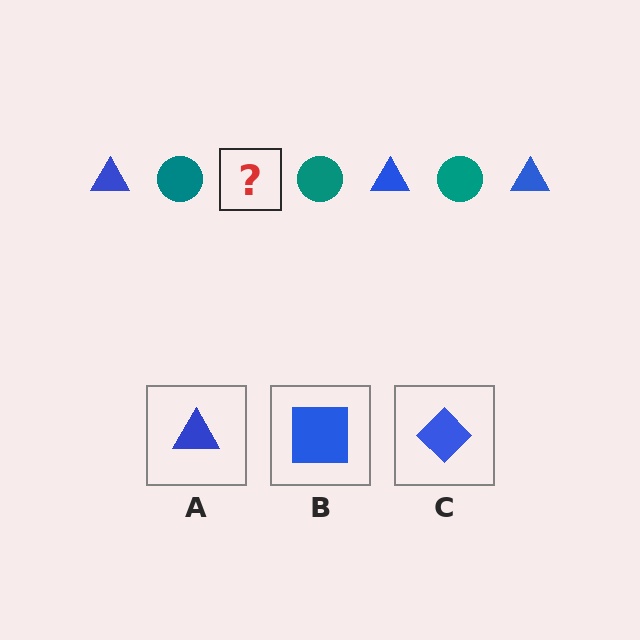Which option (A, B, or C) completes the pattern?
A.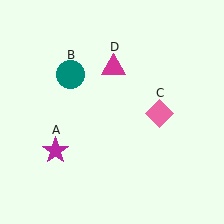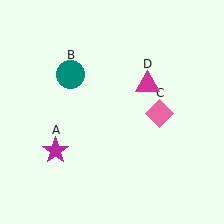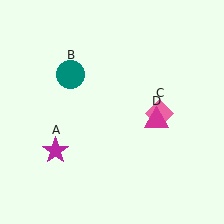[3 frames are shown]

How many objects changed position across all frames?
1 object changed position: magenta triangle (object D).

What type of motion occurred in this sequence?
The magenta triangle (object D) rotated clockwise around the center of the scene.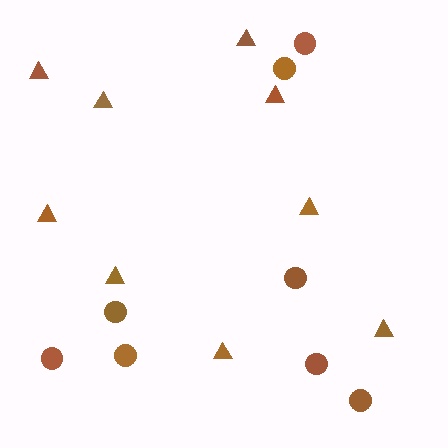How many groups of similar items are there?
There are 2 groups: one group of circles (8) and one group of triangles (9).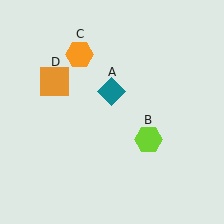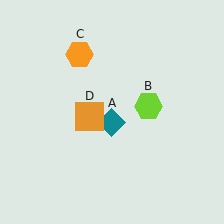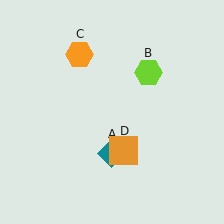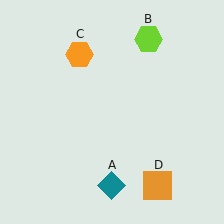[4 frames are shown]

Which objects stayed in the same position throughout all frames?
Orange hexagon (object C) remained stationary.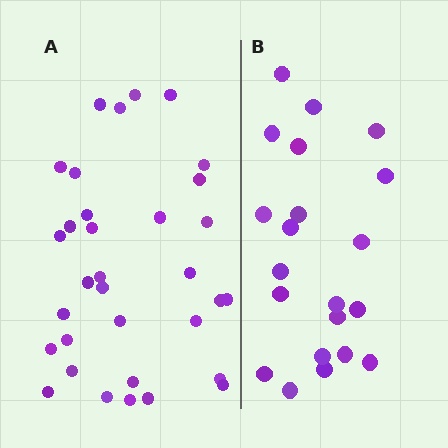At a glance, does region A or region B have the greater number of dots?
Region A (the left region) has more dots.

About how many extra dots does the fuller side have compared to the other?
Region A has roughly 12 or so more dots than region B.